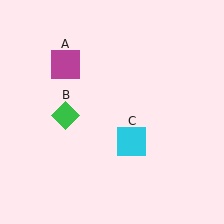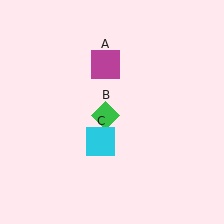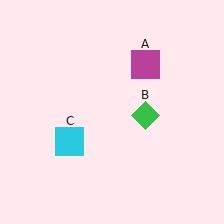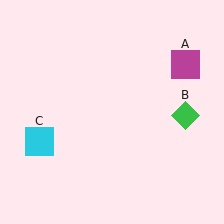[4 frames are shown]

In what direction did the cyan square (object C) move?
The cyan square (object C) moved left.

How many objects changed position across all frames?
3 objects changed position: magenta square (object A), green diamond (object B), cyan square (object C).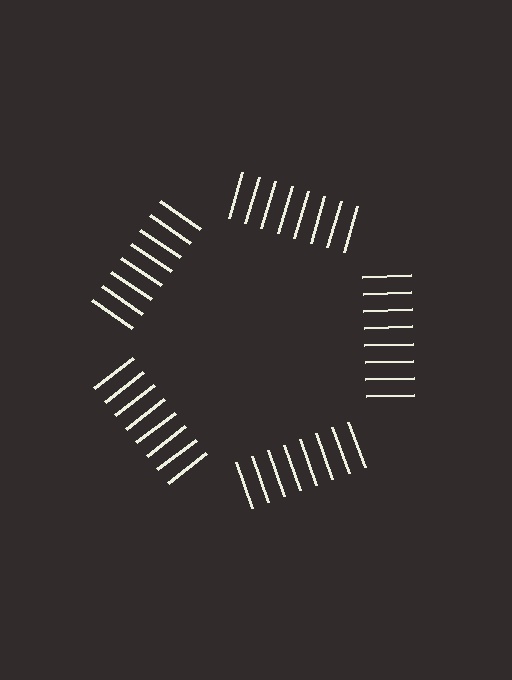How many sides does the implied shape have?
5 sides — the line-ends trace a pentagon.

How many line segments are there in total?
40 — 8 along each of the 5 edges.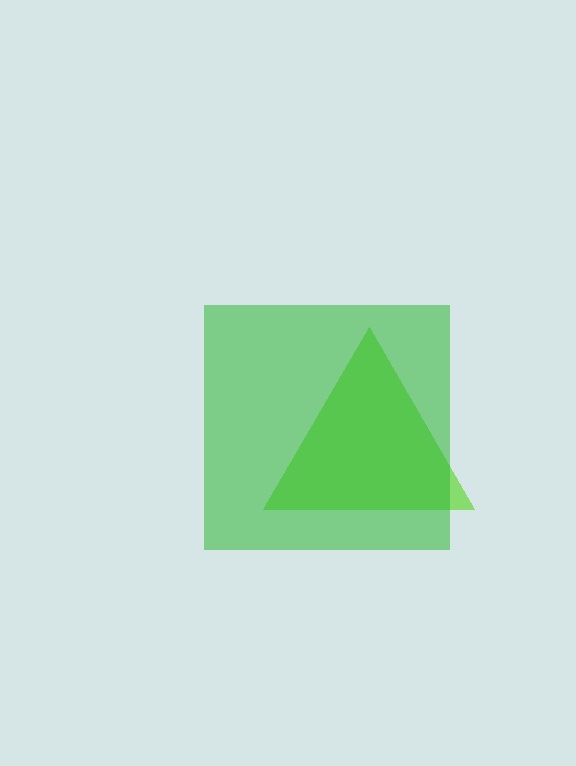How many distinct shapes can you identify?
There are 2 distinct shapes: a lime triangle, a green square.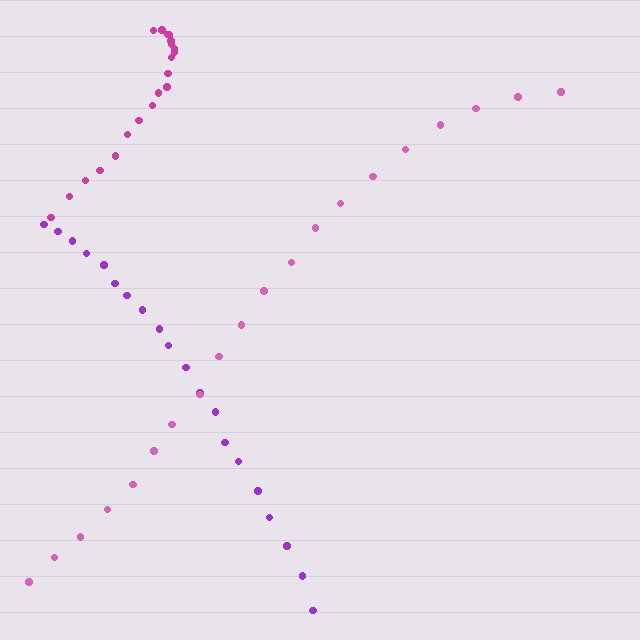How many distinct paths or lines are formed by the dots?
There are 3 distinct paths.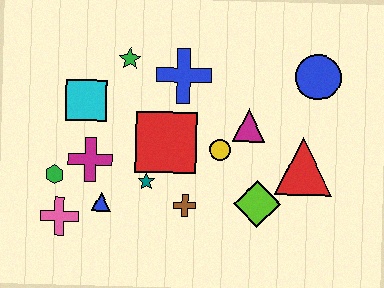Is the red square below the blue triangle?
No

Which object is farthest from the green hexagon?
The blue circle is farthest from the green hexagon.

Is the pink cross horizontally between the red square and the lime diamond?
No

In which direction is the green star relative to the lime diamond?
The green star is above the lime diamond.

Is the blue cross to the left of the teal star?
No